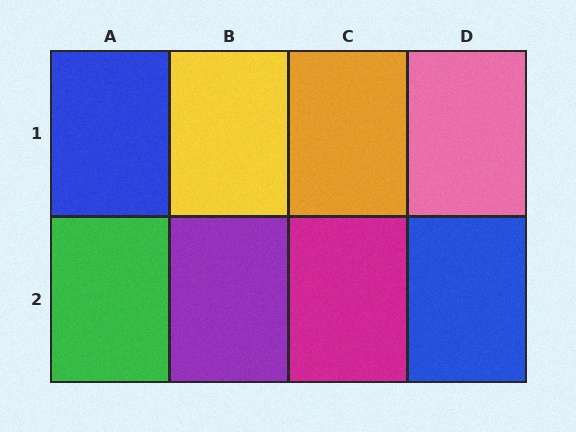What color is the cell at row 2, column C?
Magenta.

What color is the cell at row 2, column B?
Purple.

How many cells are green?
1 cell is green.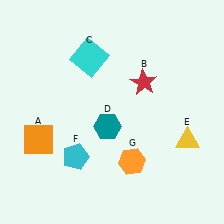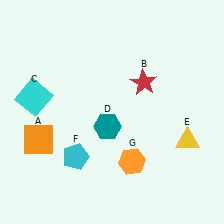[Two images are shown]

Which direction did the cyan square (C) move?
The cyan square (C) moved left.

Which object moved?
The cyan square (C) moved left.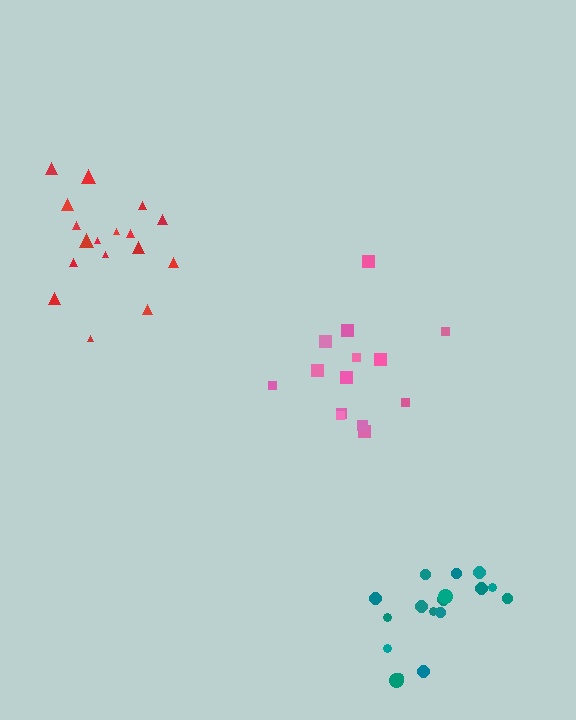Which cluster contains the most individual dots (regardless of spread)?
Red (18).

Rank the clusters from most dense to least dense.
red, teal, pink.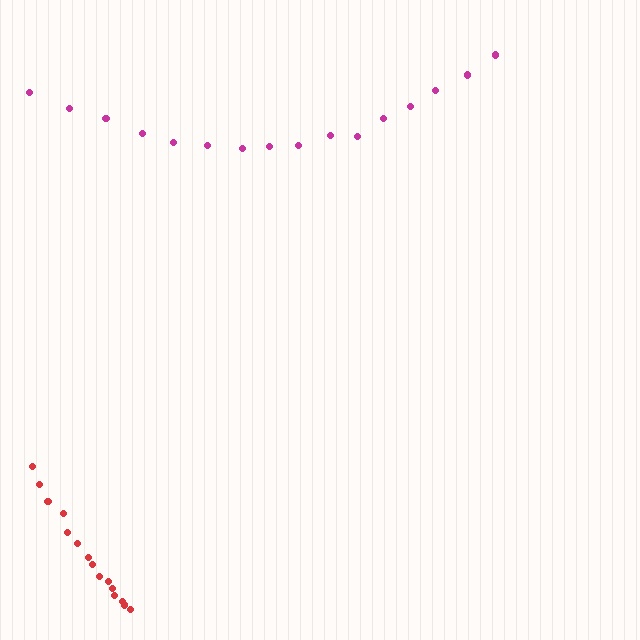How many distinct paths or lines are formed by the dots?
There are 2 distinct paths.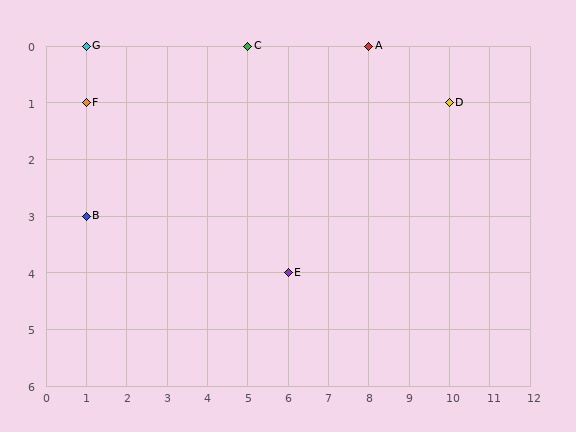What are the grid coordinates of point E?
Point E is at grid coordinates (6, 4).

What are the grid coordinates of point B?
Point B is at grid coordinates (1, 3).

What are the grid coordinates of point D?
Point D is at grid coordinates (10, 1).